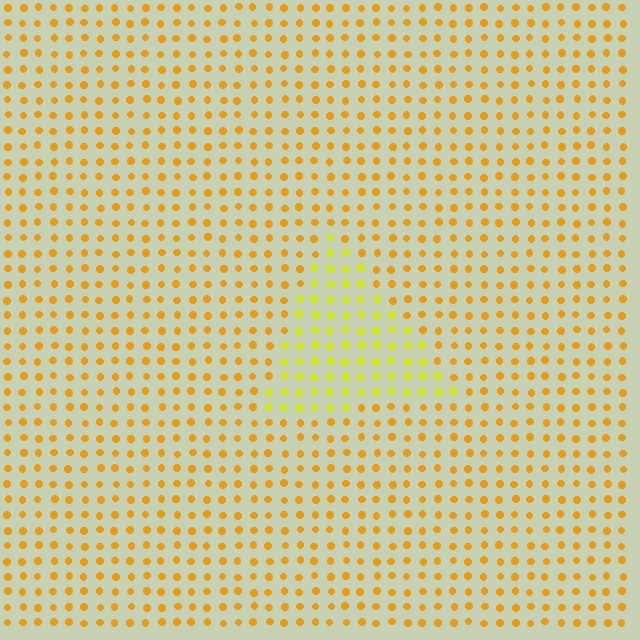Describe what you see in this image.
The image is filled with small orange elements in a uniform arrangement. A triangle-shaped region is visible where the elements are tinted to a slightly different hue, forming a subtle color boundary.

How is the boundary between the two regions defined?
The boundary is defined purely by a slight shift in hue (about 29 degrees). Spacing, size, and orientation are identical on both sides.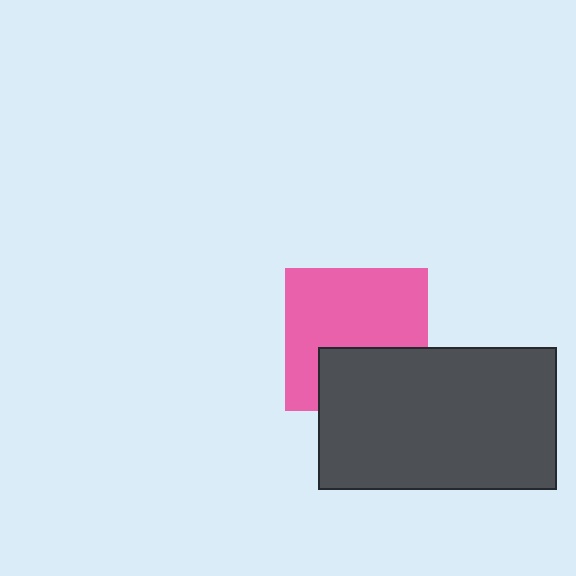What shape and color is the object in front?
The object in front is a dark gray rectangle.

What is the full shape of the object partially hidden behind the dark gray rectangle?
The partially hidden object is a pink square.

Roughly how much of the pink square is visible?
Most of it is visible (roughly 66%).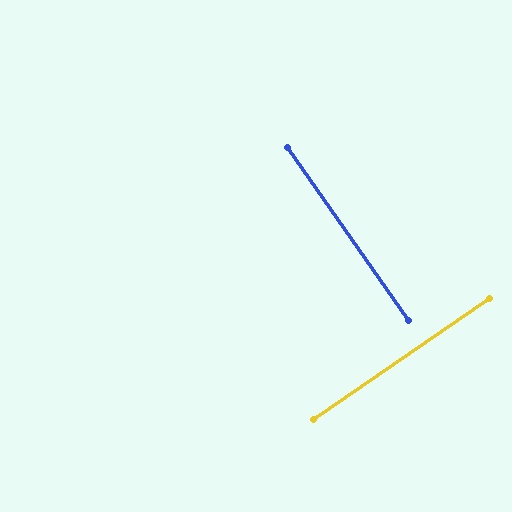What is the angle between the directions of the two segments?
Approximately 90 degrees.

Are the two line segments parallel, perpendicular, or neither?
Perpendicular — they meet at approximately 90°.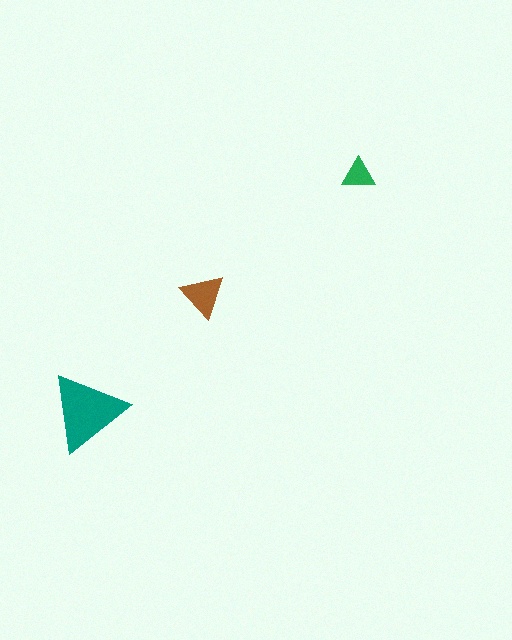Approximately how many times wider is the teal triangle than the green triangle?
About 2.5 times wider.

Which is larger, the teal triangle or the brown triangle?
The teal one.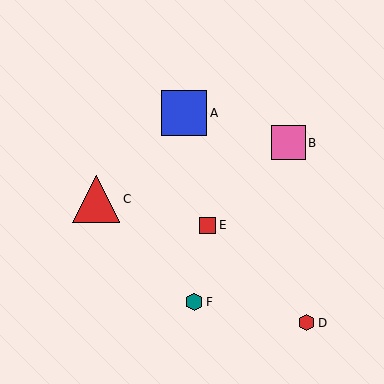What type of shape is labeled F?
Shape F is a teal hexagon.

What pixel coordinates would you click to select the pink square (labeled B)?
Click at (288, 143) to select the pink square B.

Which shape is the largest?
The red triangle (labeled C) is the largest.